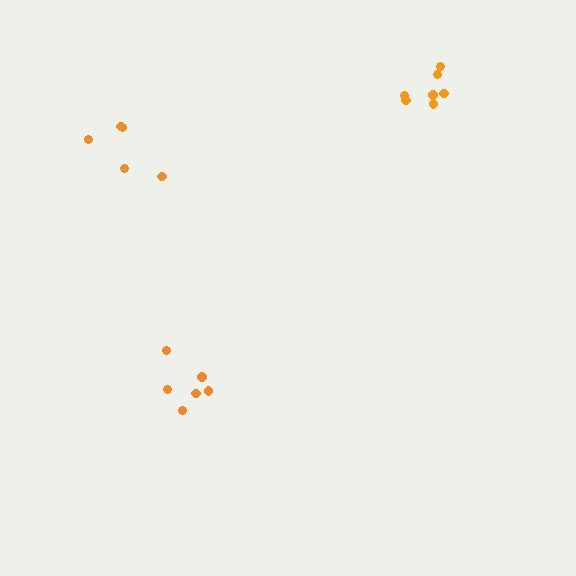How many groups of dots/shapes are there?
There are 3 groups.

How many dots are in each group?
Group 1: 6 dots, Group 2: 5 dots, Group 3: 7 dots (18 total).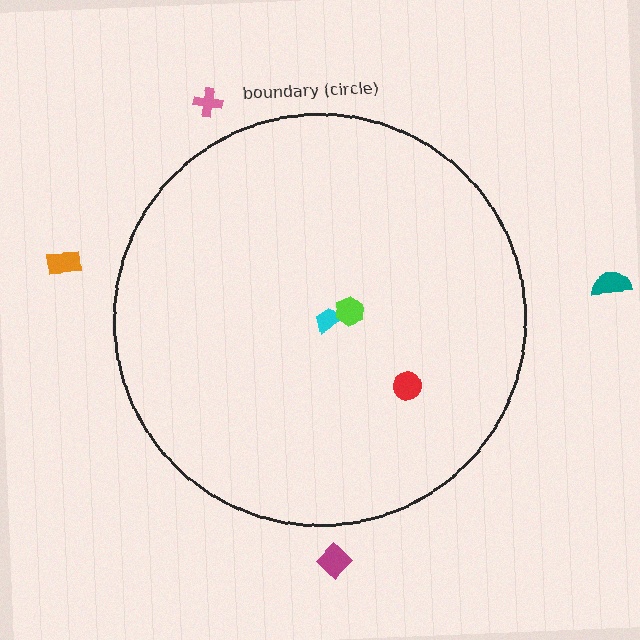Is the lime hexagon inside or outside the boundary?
Inside.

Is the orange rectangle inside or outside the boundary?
Outside.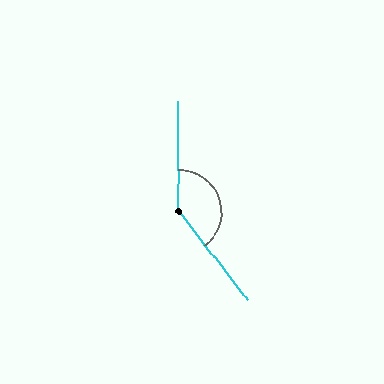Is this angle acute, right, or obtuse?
It is obtuse.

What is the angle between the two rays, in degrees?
Approximately 142 degrees.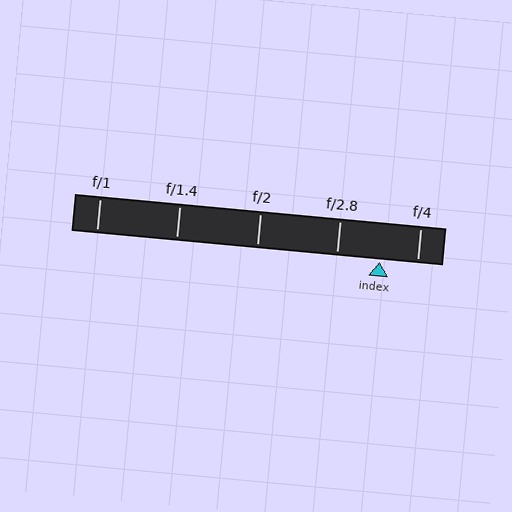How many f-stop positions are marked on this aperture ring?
There are 5 f-stop positions marked.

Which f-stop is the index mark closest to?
The index mark is closest to f/4.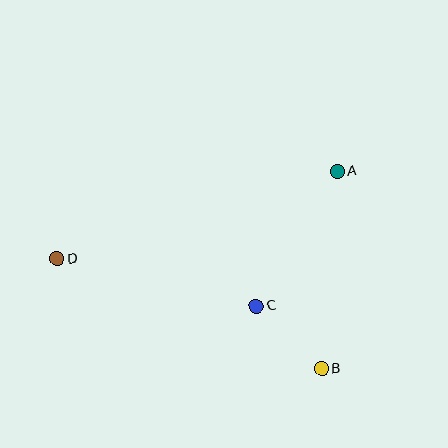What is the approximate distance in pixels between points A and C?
The distance between A and C is approximately 157 pixels.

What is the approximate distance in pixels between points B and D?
The distance between B and D is approximately 286 pixels.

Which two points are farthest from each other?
Points A and D are farthest from each other.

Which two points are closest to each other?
Points B and C are closest to each other.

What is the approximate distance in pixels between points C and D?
The distance between C and D is approximately 205 pixels.